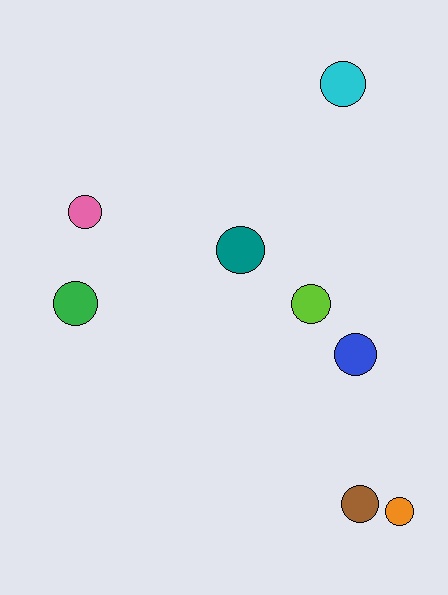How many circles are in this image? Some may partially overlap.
There are 8 circles.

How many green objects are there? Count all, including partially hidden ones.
There is 1 green object.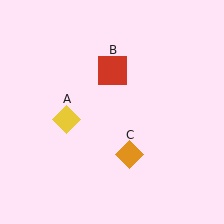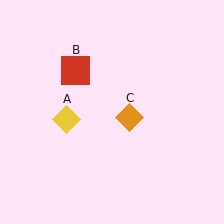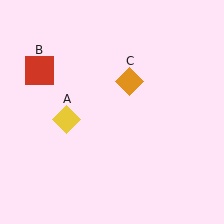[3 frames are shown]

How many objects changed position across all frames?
2 objects changed position: red square (object B), orange diamond (object C).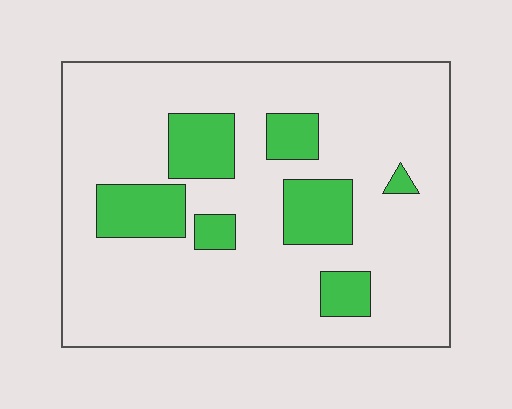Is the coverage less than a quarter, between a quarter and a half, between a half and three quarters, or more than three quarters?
Less than a quarter.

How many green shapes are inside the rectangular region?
7.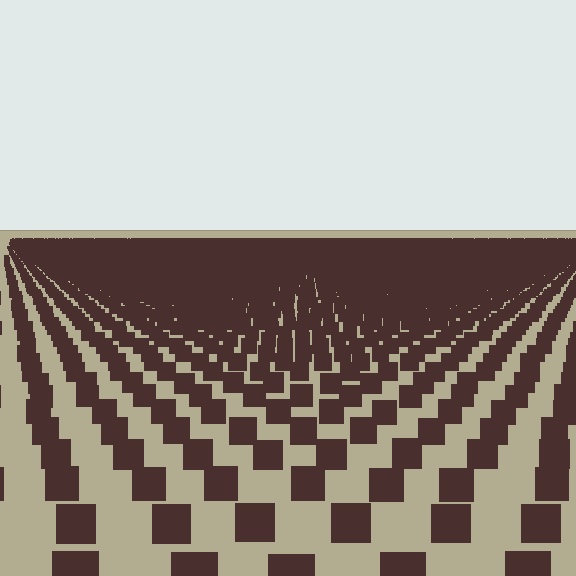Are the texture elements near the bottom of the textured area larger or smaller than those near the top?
Larger. Near the bottom, elements are closer to the viewer and appear at a bigger on-screen size.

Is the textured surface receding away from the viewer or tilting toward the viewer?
The surface is receding away from the viewer. Texture elements get smaller and denser toward the top.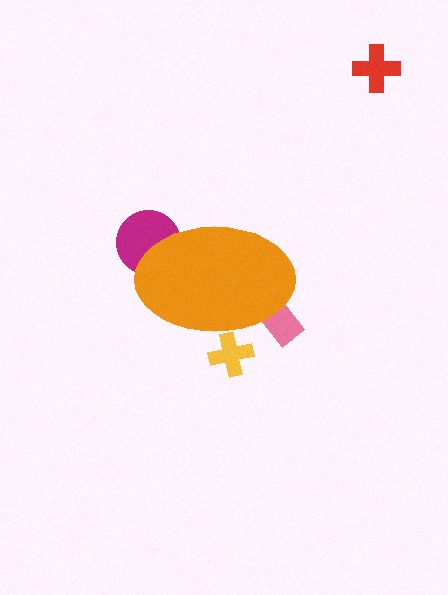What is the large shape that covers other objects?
An orange ellipse.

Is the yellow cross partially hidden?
Yes, the yellow cross is partially hidden behind the orange ellipse.